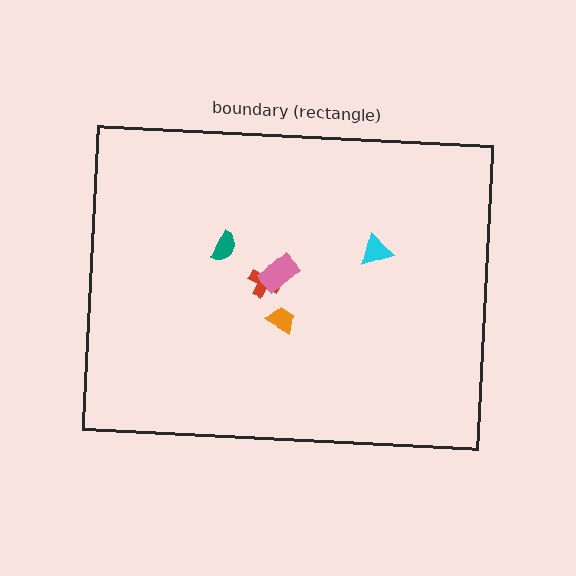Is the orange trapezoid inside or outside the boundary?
Inside.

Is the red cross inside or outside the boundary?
Inside.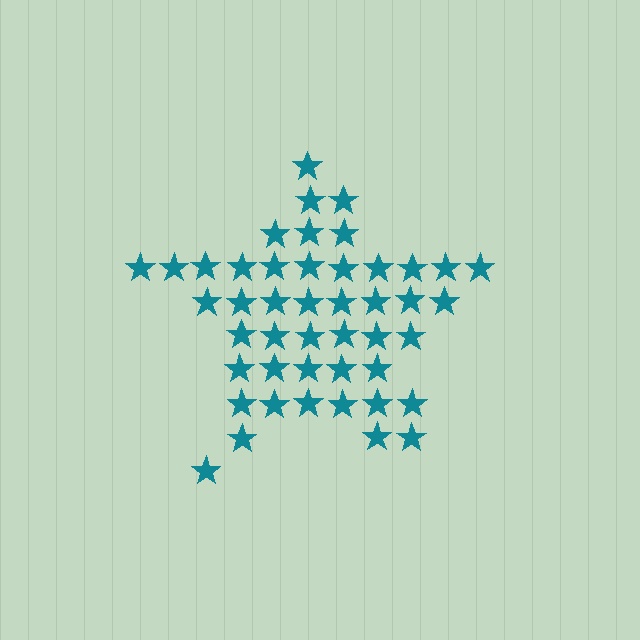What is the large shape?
The large shape is a star.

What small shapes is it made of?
It is made of small stars.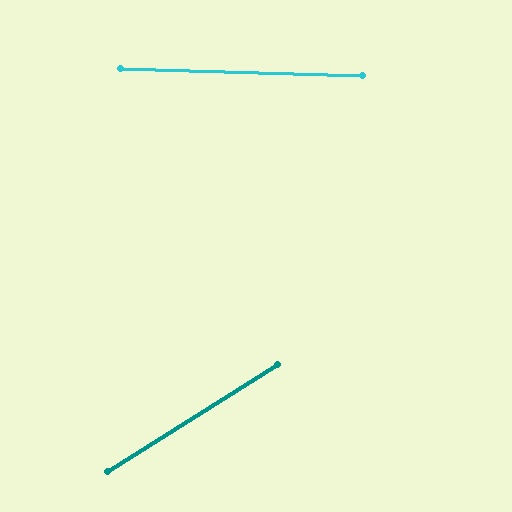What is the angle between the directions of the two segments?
Approximately 34 degrees.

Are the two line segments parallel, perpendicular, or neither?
Neither parallel nor perpendicular — they differ by about 34°.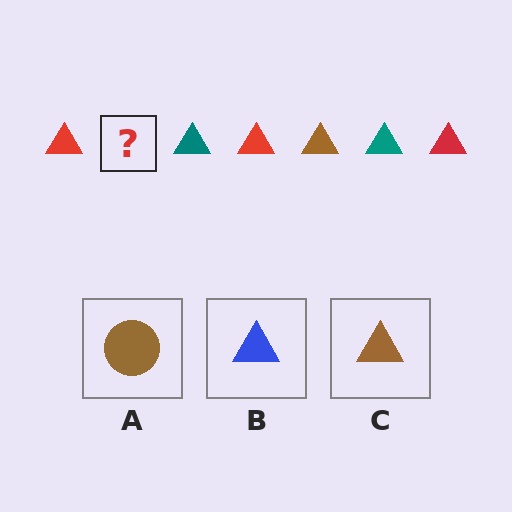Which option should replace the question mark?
Option C.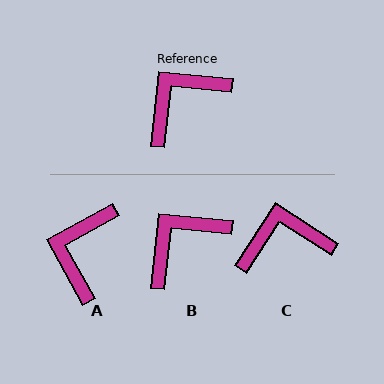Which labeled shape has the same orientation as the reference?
B.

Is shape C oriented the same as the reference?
No, it is off by about 27 degrees.